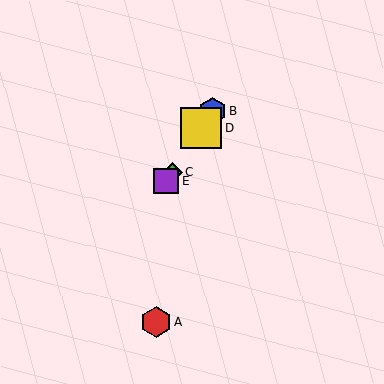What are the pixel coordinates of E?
Object E is at (166, 181).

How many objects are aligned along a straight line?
4 objects (B, C, D, E) are aligned along a straight line.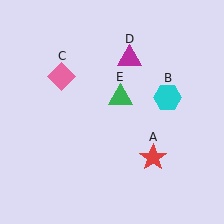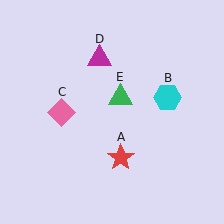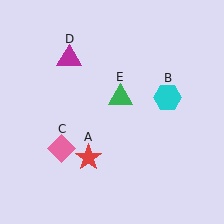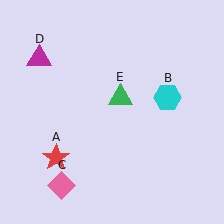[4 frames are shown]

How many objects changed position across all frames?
3 objects changed position: red star (object A), pink diamond (object C), magenta triangle (object D).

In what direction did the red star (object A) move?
The red star (object A) moved left.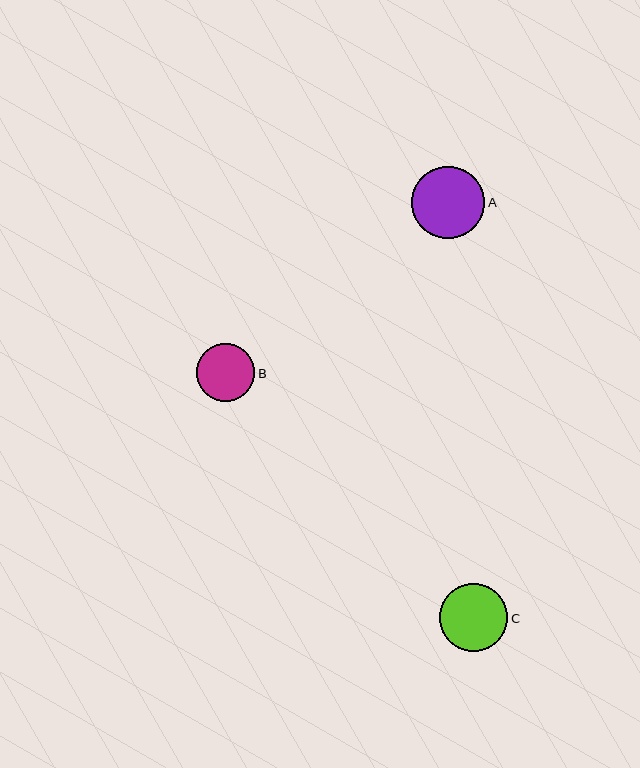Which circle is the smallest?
Circle B is the smallest with a size of approximately 58 pixels.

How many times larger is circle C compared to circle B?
Circle C is approximately 1.2 times the size of circle B.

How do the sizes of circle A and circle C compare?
Circle A and circle C are approximately the same size.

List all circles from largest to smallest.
From largest to smallest: A, C, B.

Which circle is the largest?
Circle A is the largest with a size of approximately 73 pixels.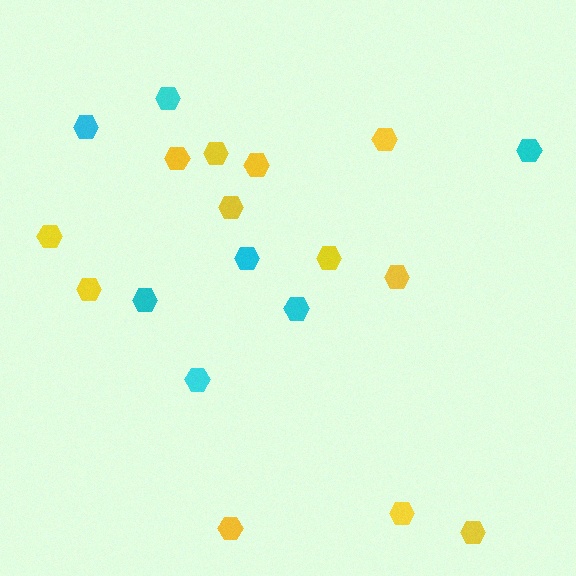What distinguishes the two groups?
There are 2 groups: one group of cyan hexagons (7) and one group of yellow hexagons (12).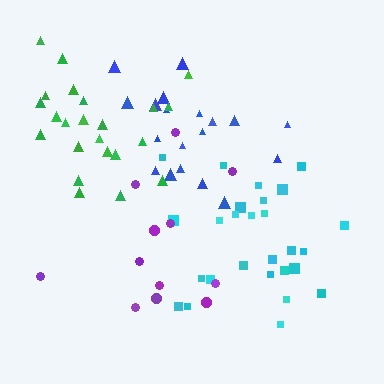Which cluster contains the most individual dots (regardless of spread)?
Cyan (27).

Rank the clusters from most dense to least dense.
blue, green, cyan, purple.